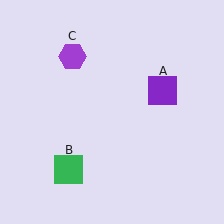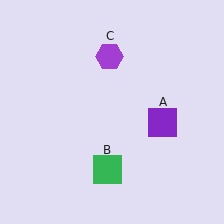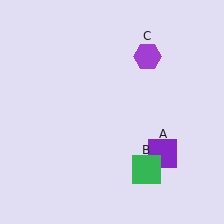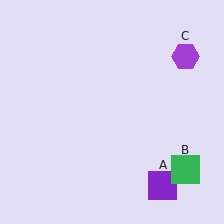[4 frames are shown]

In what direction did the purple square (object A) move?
The purple square (object A) moved down.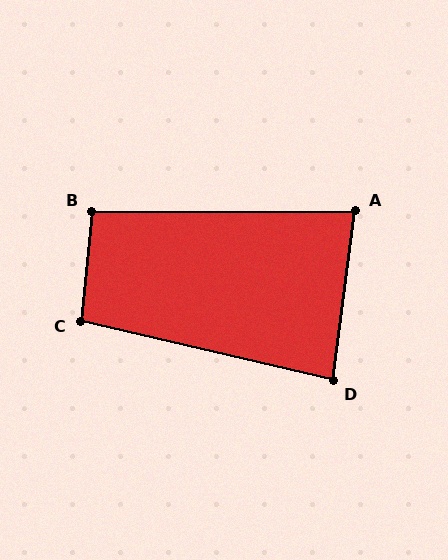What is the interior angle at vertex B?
Approximately 96 degrees (obtuse).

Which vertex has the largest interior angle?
C, at approximately 97 degrees.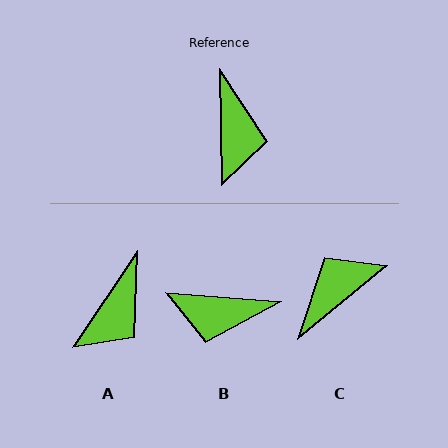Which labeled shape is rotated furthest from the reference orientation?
C, about 129 degrees away.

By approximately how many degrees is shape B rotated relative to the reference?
Approximately 95 degrees clockwise.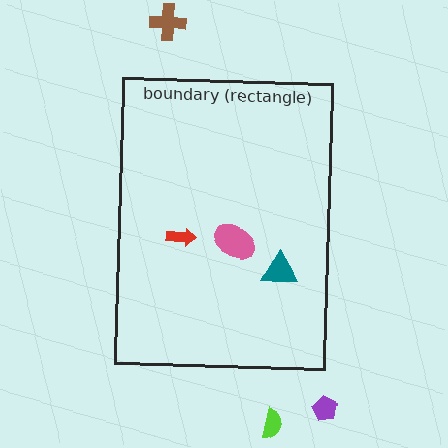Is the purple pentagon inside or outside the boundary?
Outside.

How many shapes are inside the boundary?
3 inside, 3 outside.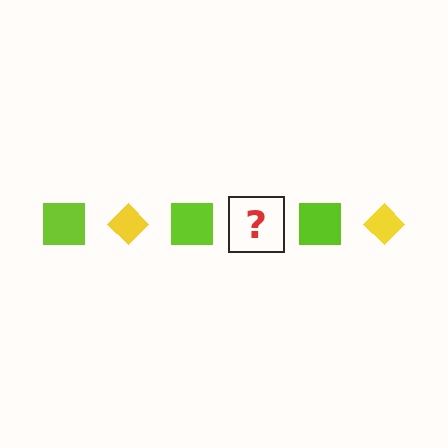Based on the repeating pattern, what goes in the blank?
The blank should be a yellow diamond.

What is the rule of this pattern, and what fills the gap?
The rule is that the pattern alternates between lime square and yellow diamond. The gap should be filled with a yellow diamond.